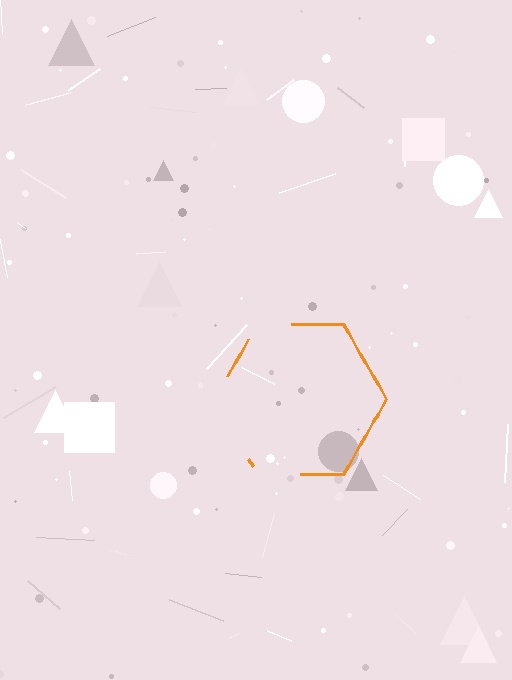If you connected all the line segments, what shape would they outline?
They would outline a hexagon.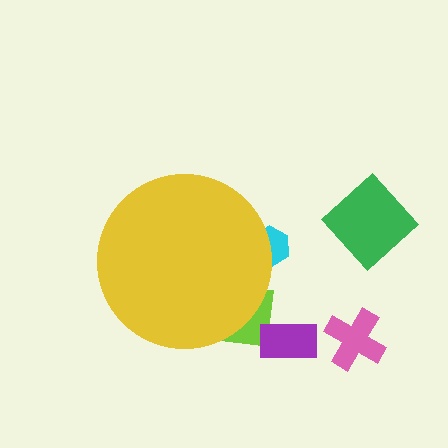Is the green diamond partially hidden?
No, the green diamond is fully visible.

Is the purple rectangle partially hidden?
No, the purple rectangle is fully visible.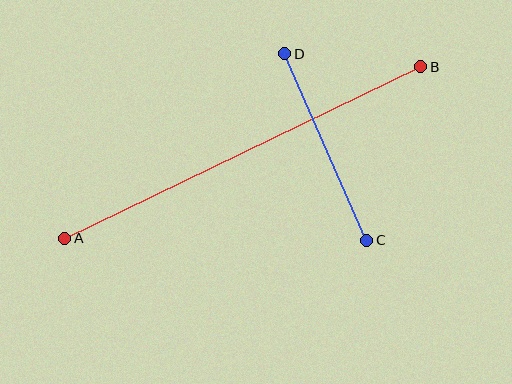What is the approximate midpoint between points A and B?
The midpoint is at approximately (243, 152) pixels.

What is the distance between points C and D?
The distance is approximately 204 pixels.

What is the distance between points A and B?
The distance is approximately 395 pixels.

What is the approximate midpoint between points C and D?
The midpoint is at approximately (326, 147) pixels.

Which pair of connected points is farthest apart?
Points A and B are farthest apart.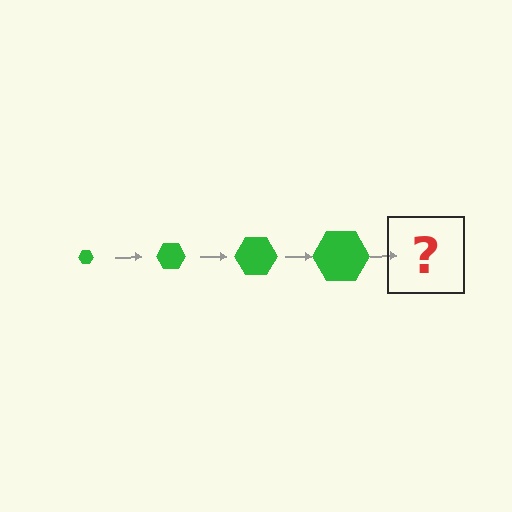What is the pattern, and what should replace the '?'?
The pattern is that the hexagon gets progressively larger each step. The '?' should be a green hexagon, larger than the previous one.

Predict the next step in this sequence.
The next step is a green hexagon, larger than the previous one.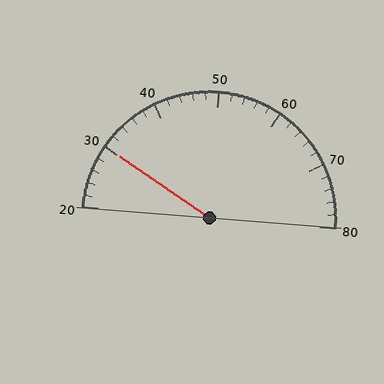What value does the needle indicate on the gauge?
The needle indicates approximately 30.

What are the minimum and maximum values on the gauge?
The gauge ranges from 20 to 80.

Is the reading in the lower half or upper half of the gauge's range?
The reading is in the lower half of the range (20 to 80).